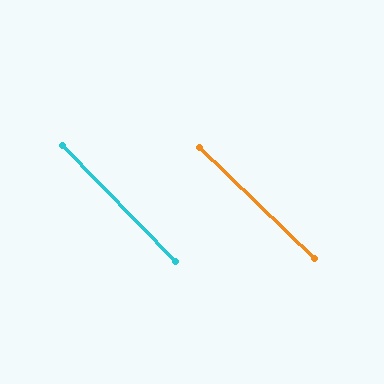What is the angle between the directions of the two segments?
Approximately 2 degrees.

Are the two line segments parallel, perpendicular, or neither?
Parallel — their directions differ by only 1.6°.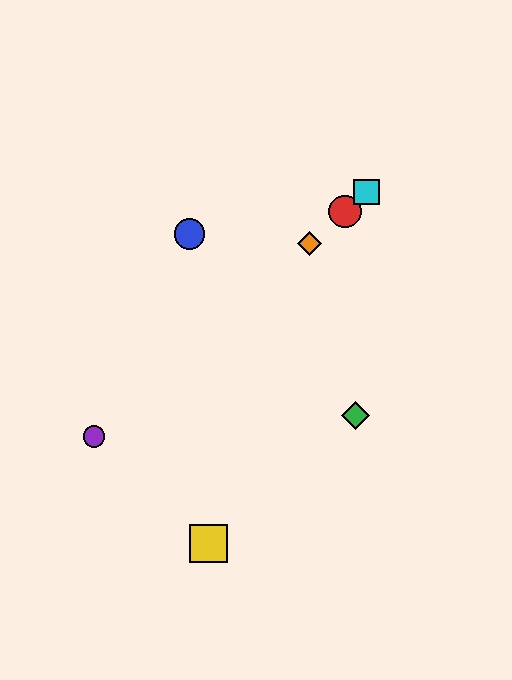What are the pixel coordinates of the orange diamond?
The orange diamond is at (309, 243).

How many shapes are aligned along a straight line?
4 shapes (the red circle, the purple circle, the orange diamond, the cyan square) are aligned along a straight line.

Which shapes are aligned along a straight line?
The red circle, the purple circle, the orange diamond, the cyan square are aligned along a straight line.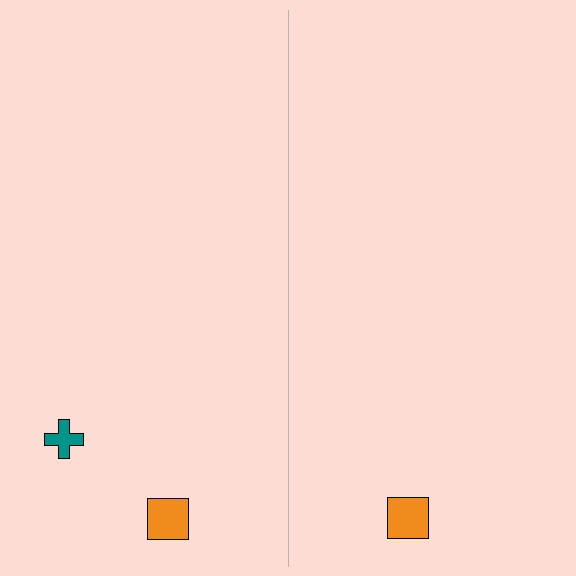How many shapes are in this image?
There are 3 shapes in this image.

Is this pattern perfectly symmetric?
No, the pattern is not perfectly symmetric. A teal cross is missing from the right side.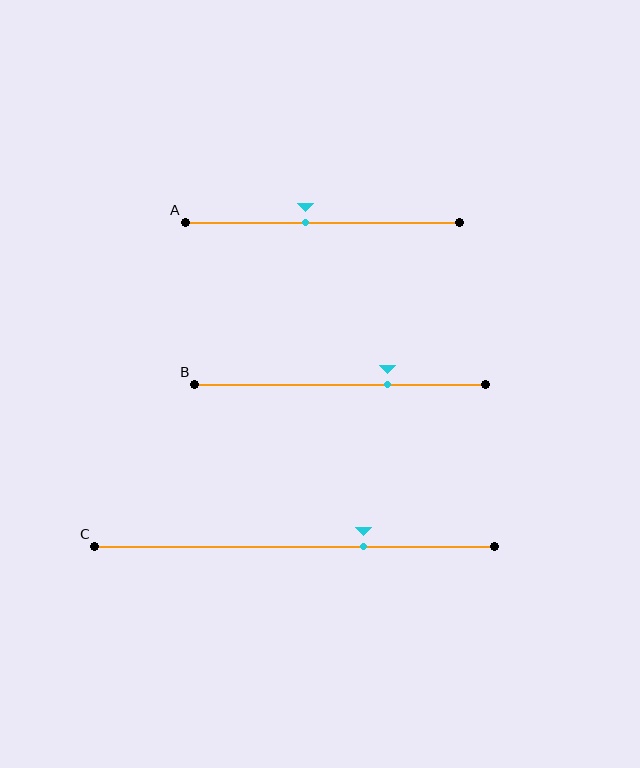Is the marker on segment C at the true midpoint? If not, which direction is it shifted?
No, the marker on segment C is shifted to the right by about 17% of the segment length.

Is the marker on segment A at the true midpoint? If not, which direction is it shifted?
No, the marker on segment A is shifted to the left by about 6% of the segment length.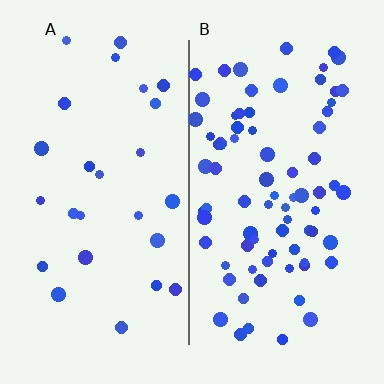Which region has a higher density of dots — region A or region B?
B (the right).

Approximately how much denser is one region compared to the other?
Approximately 3.1× — region B over region A.